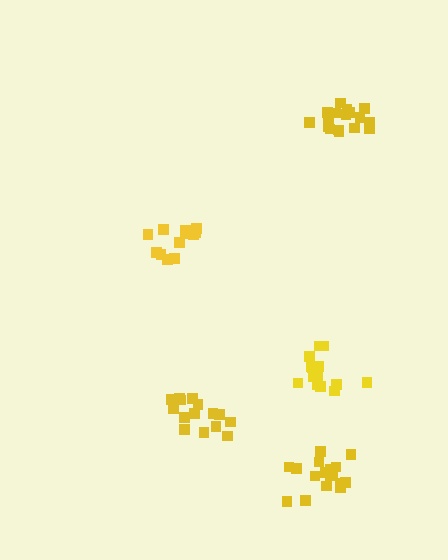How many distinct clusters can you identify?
There are 5 distinct clusters.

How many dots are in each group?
Group 1: 14 dots, Group 2: 12 dots, Group 3: 17 dots, Group 4: 17 dots, Group 5: 15 dots (75 total).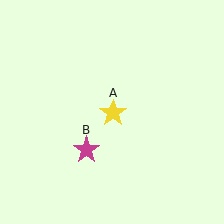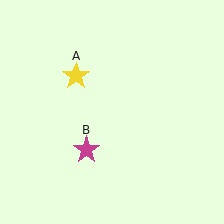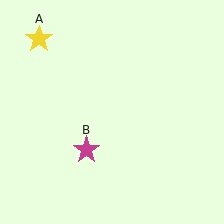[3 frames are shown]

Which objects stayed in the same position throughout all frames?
Magenta star (object B) remained stationary.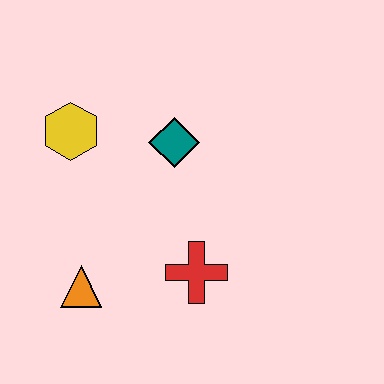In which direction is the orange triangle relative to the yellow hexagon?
The orange triangle is below the yellow hexagon.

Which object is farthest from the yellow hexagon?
The red cross is farthest from the yellow hexagon.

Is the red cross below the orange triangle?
No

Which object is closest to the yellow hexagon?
The teal diamond is closest to the yellow hexagon.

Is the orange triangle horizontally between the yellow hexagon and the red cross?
Yes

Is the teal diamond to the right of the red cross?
No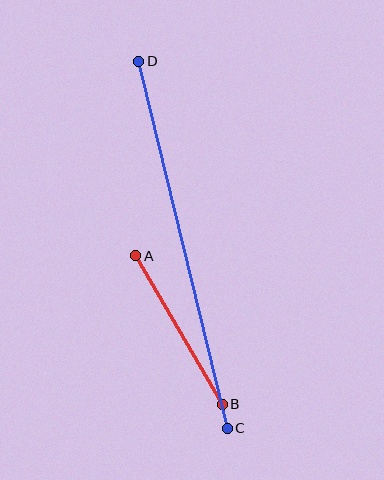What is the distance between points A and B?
The distance is approximately 172 pixels.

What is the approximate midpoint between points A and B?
The midpoint is at approximately (179, 330) pixels.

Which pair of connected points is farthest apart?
Points C and D are farthest apart.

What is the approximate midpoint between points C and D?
The midpoint is at approximately (183, 245) pixels.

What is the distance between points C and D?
The distance is approximately 378 pixels.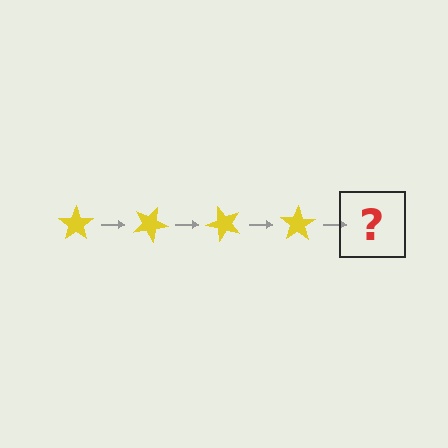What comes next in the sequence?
The next element should be a yellow star rotated 100 degrees.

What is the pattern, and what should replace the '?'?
The pattern is that the star rotates 25 degrees each step. The '?' should be a yellow star rotated 100 degrees.